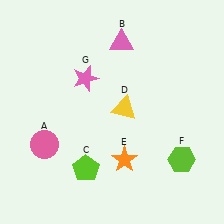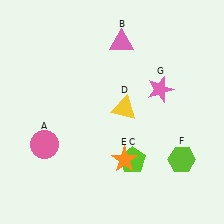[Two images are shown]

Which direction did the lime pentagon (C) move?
The lime pentagon (C) moved right.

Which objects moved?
The objects that moved are: the lime pentagon (C), the pink star (G).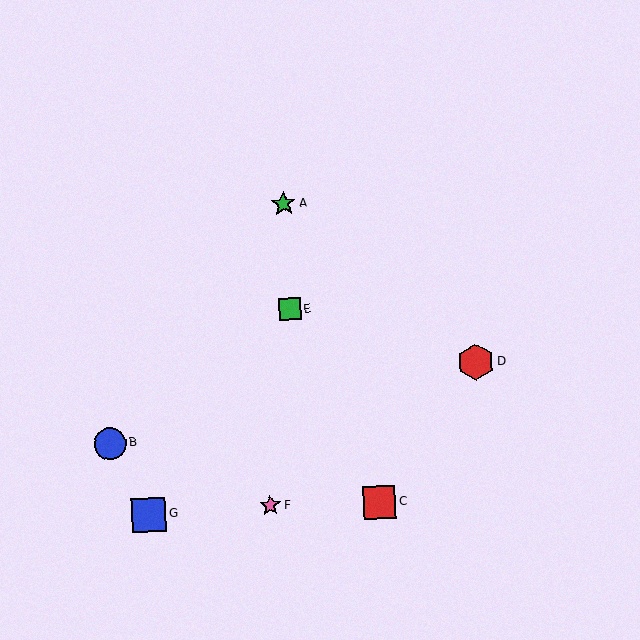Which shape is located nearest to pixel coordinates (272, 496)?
The pink star (labeled F) at (270, 505) is nearest to that location.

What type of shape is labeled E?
Shape E is a green square.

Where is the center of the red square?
The center of the red square is at (379, 502).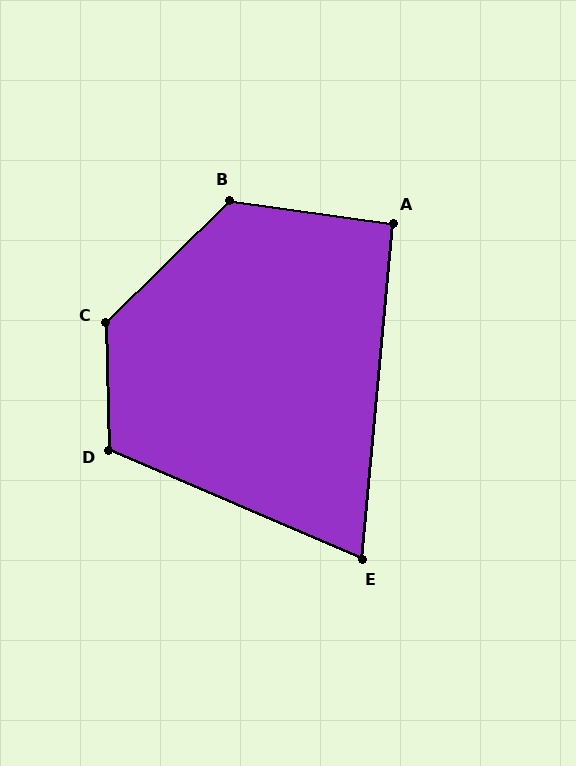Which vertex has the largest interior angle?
C, at approximately 134 degrees.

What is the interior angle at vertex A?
Approximately 92 degrees (approximately right).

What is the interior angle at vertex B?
Approximately 127 degrees (obtuse).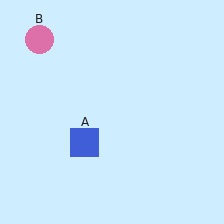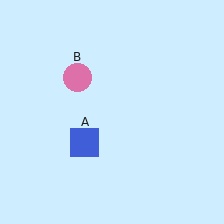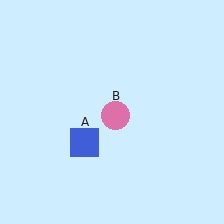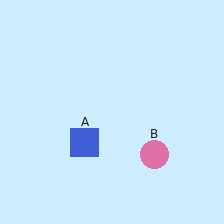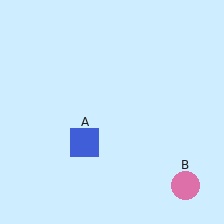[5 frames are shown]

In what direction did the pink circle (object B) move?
The pink circle (object B) moved down and to the right.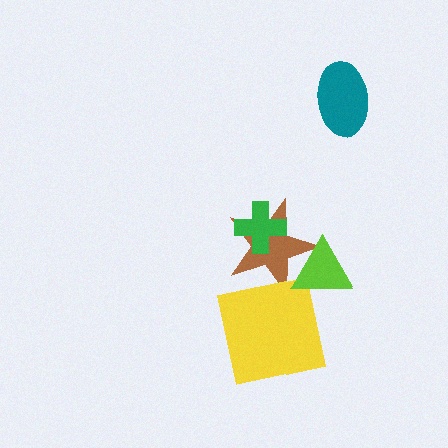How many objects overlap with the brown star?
3 objects overlap with the brown star.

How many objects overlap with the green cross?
1 object overlaps with the green cross.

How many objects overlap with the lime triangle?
1 object overlaps with the lime triangle.